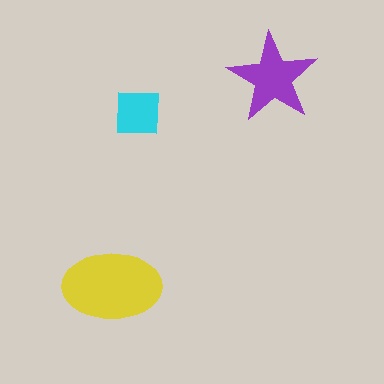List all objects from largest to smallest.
The yellow ellipse, the purple star, the cyan square.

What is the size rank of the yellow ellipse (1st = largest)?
1st.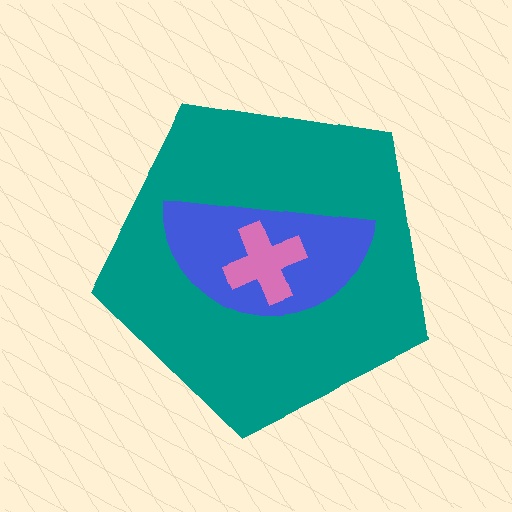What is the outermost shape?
The teal pentagon.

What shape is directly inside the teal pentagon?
The blue semicircle.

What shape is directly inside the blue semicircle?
The pink cross.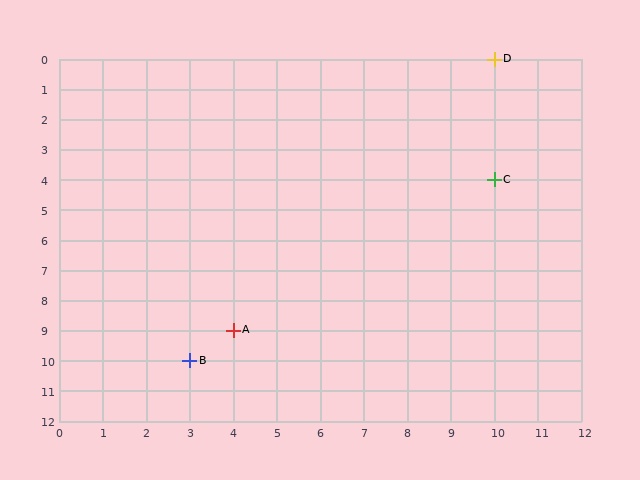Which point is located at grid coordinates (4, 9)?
Point A is at (4, 9).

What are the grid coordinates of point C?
Point C is at grid coordinates (10, 4).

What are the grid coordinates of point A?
Point A is at grid coordinates (4, 9).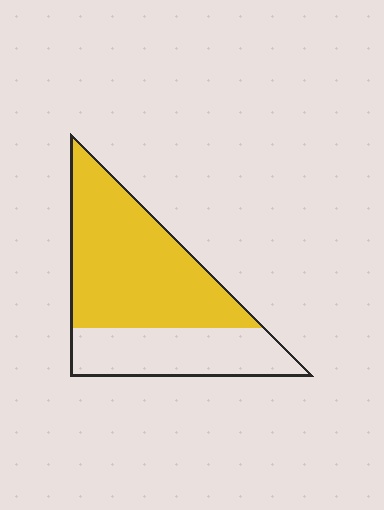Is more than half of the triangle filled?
Yes.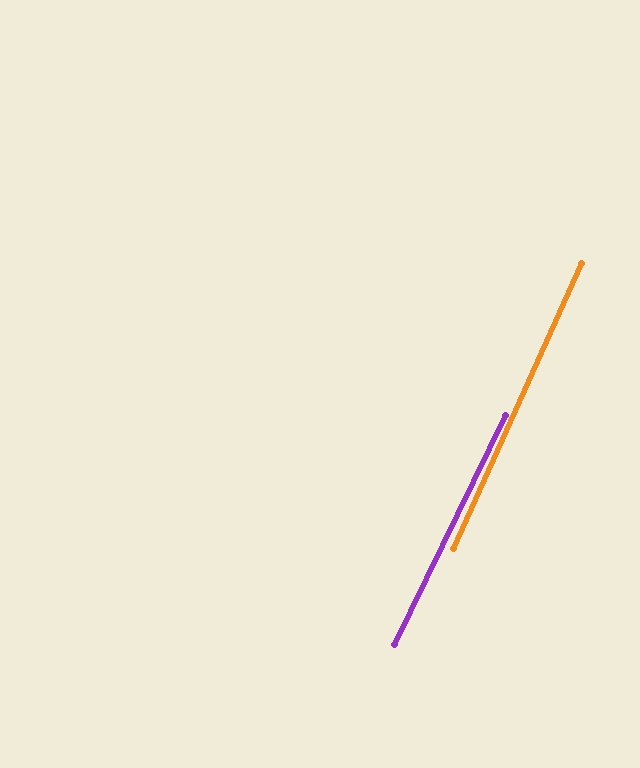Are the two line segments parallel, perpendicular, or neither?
Parallel — their directions differ by only 1.7°.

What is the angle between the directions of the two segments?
Approximately 2 degrees.